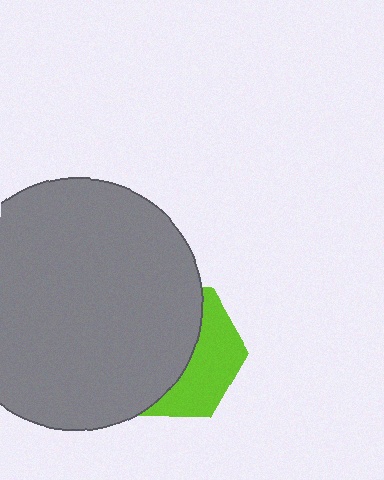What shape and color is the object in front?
The object in front is a gray circle.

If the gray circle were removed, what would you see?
You would see the complete lime hexagon.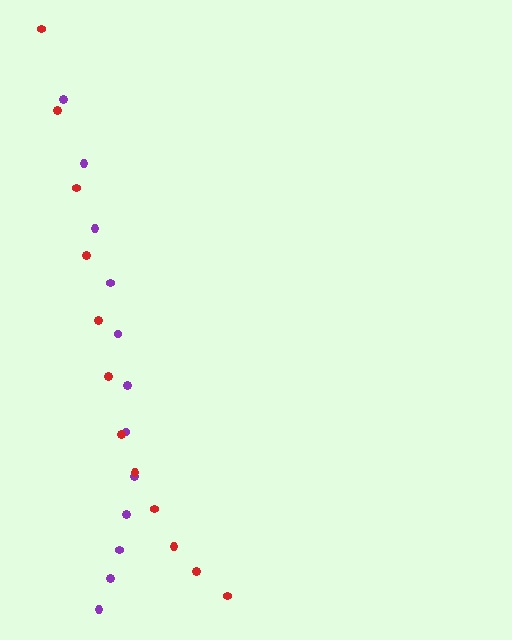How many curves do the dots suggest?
There are 2 distinct paths.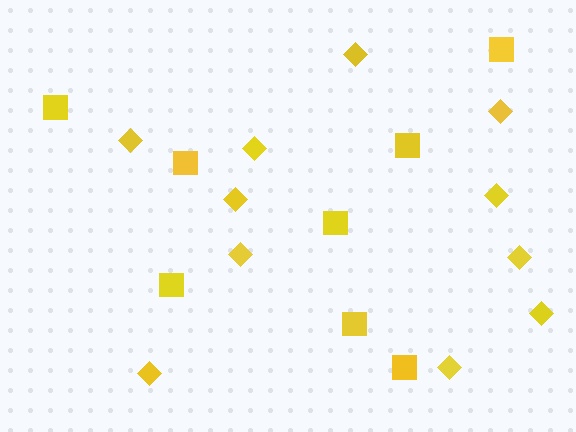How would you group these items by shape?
There are 2 groups: one group of diamonds (11) and one group of squares (8).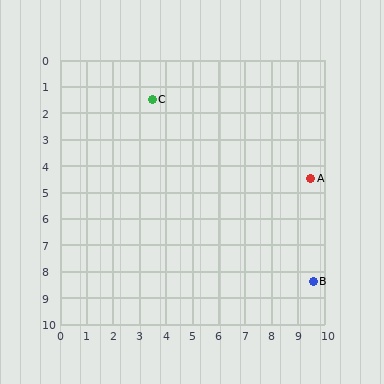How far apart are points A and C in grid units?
Points A and C are about 6.7 grid units apart.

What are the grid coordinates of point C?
Point C is at approximately (3.5, 1.5).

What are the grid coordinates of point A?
Point A is at approximately (9.5, 4.5).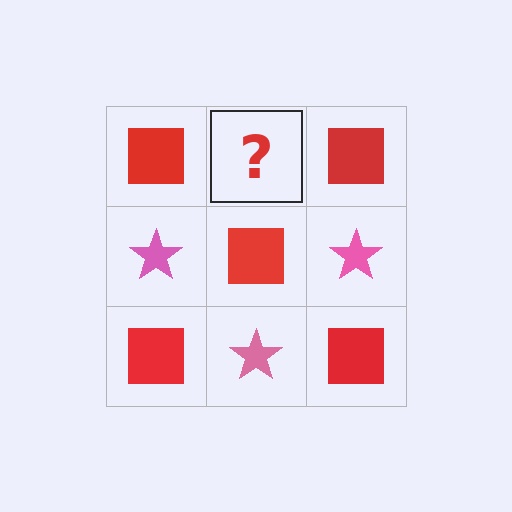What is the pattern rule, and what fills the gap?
The rule is that it alternates red square and pink star in a checkerboard pattern. The gap should be filled with a pink star.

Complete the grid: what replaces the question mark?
The question mark should be replaced with a pink star.